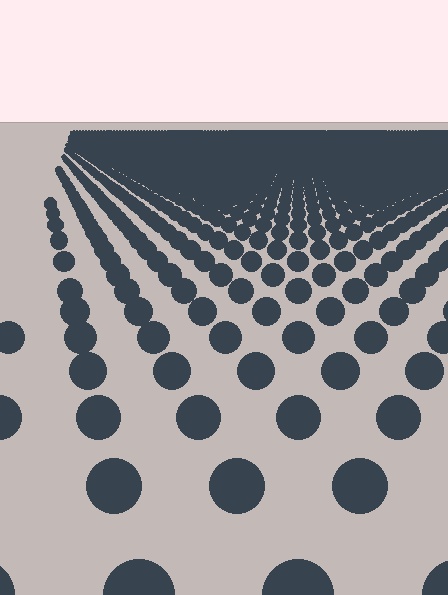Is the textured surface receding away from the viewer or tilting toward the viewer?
The surface is receding away from the viewer. Texture elements get smaller and denser toward the top.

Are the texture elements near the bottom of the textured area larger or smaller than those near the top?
Larger. Near the bottom, elements are closer to the viewer and appear at a bigger on-screen size.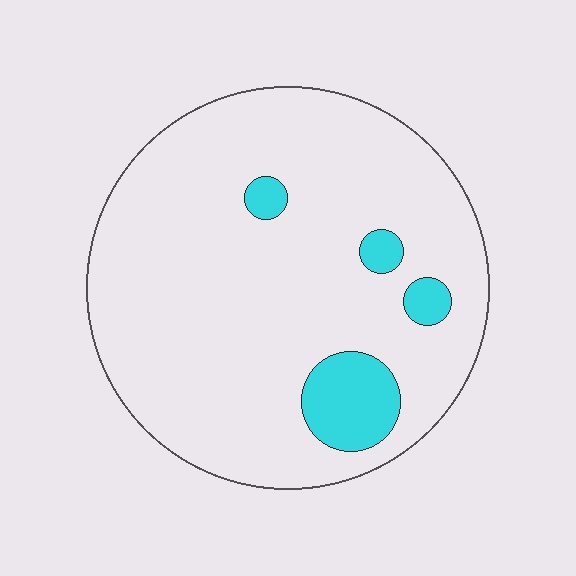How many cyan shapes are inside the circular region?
4.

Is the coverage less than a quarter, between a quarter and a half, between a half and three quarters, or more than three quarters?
Less than a quarter.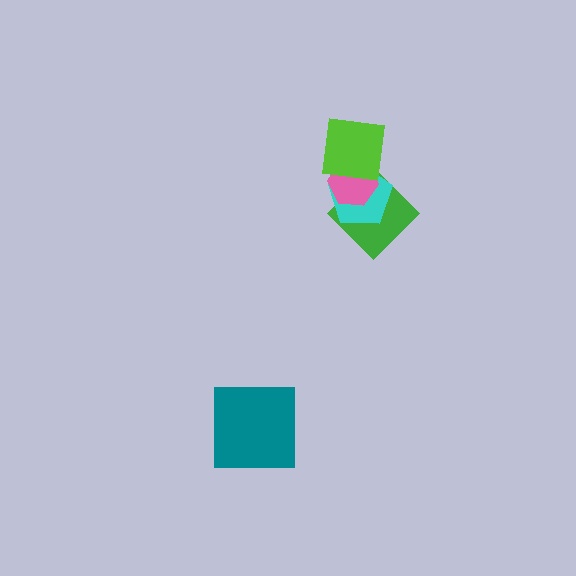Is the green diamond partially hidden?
Yes, it is partially covered by another shape.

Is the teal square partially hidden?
No, no other shape covers it.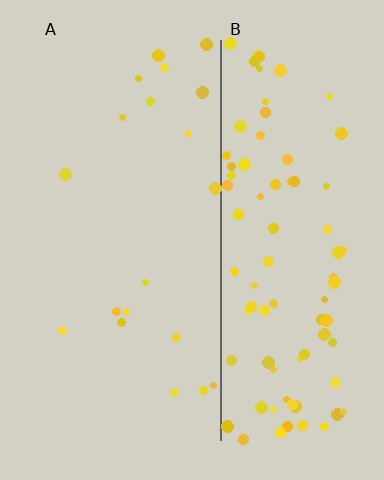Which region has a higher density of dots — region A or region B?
B (the right).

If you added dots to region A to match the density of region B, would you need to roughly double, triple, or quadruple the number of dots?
Approximately quadruple.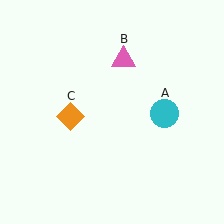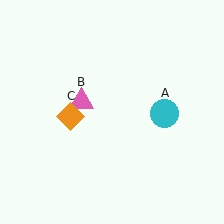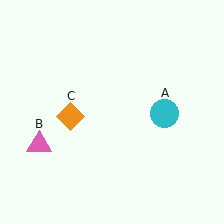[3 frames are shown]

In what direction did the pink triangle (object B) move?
The pink triangle (object B) moved down and to the left.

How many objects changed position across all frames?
1 object changed position: pink triangle (object B).